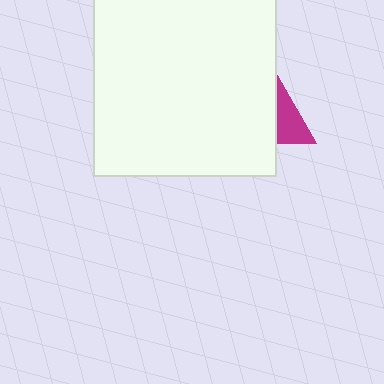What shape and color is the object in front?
The object in front is a white square.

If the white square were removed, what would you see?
You would see the complete magenta triangle.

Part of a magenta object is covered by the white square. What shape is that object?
It is a triangle.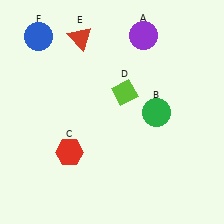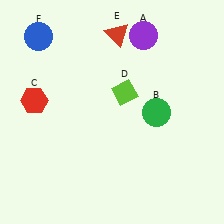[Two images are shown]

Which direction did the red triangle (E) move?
The red triangle (E) moved right.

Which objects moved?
The objects that moved are: the red hexagon (C), the red triangle (E).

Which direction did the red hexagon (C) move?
The red hexagon (C) moved up.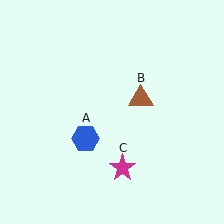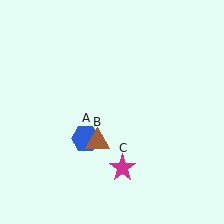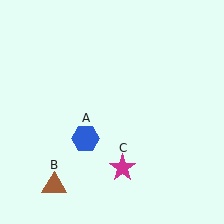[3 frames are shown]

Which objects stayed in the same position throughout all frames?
Blue hexagon (object A) and magenta star (object C) remained stationary.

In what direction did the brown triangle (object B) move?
The brown triangle (object B) moved down and to the left.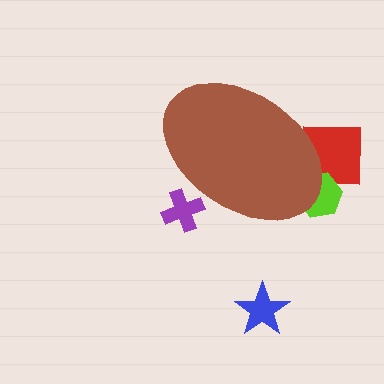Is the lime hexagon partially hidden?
Yes, the lime hexagon is partially hidden behind the brown ellipse.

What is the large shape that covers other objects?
A brown ellipse.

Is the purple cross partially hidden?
Yes, the purple cross is partially hidden behind the brown ellipse.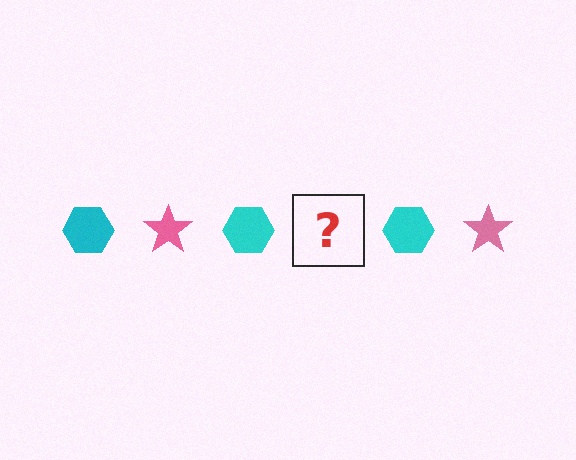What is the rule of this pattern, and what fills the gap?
The rule is that the pattern alternates between cyan hexagon and pink star. The gap should be filled with a pink star.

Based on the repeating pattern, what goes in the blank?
The blank should be a pink star.